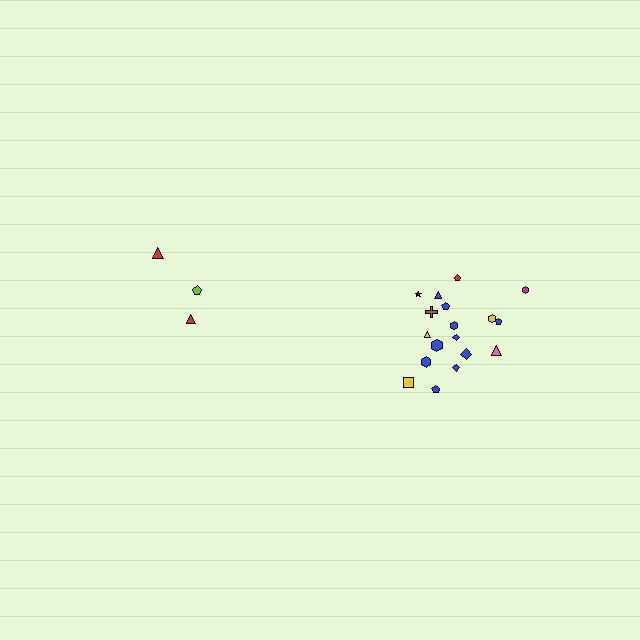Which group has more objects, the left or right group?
The right group.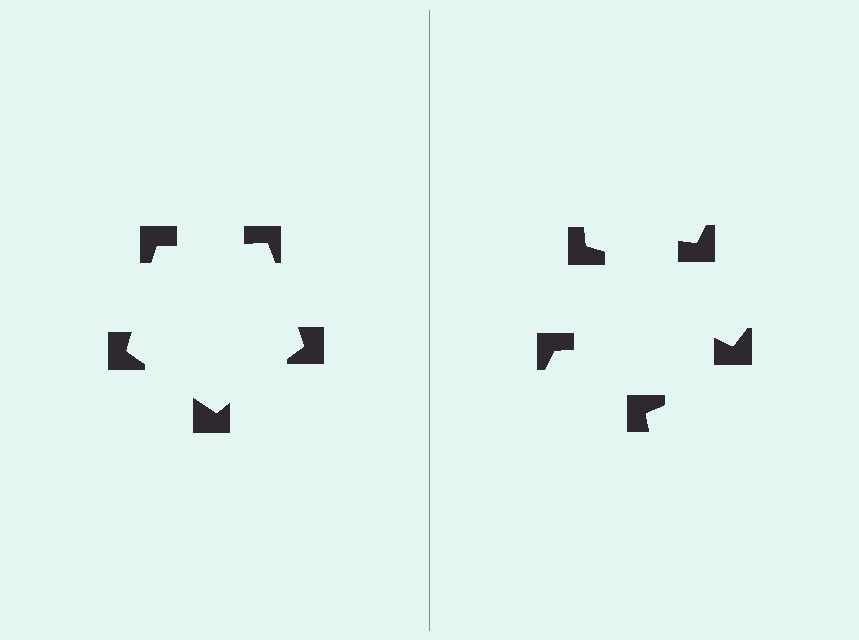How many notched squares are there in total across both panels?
10 — 5 on each side.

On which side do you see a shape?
An illusory pentagon appears on the left side. On the right side the wedge cuts are rotated, so no coherent shape forms.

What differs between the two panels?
The notched squares are positioned identically on both sides; only the wedge orientations differ. On the left they align to a pentagon; on the right they are misaligned.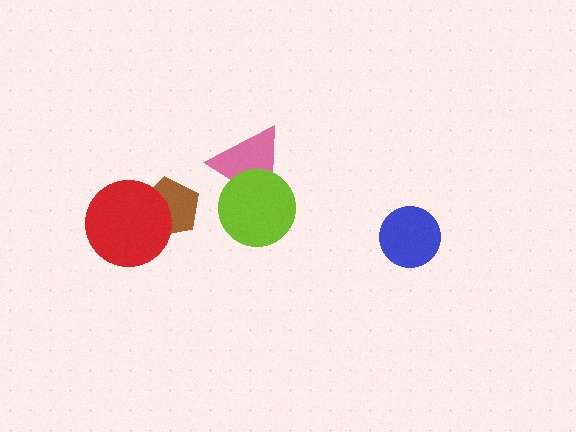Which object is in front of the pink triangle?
The lime circle is in front of the pink triangle.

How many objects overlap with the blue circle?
0 objects overlap with the blue circle.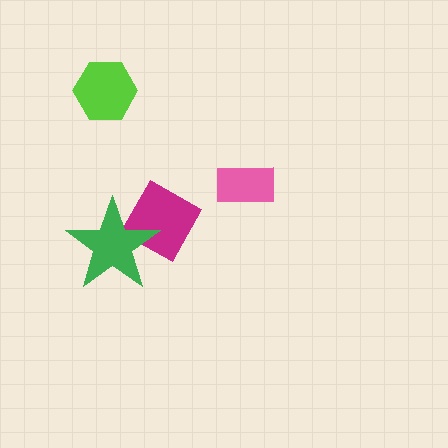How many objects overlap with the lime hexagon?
0 objects overlap with the lime hexagon.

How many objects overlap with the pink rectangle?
0 objects overlap with the pink rectangle.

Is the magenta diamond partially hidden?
Yes, it is partially covered by another shape.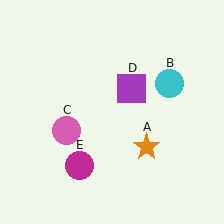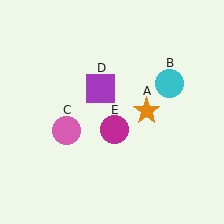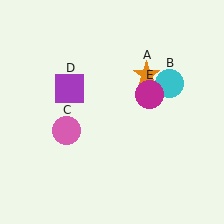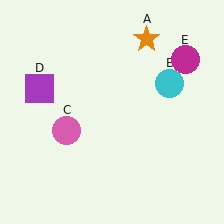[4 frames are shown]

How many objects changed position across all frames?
3 objects changed position: orange star (object A), purple square (object D), magenta circle (object E).